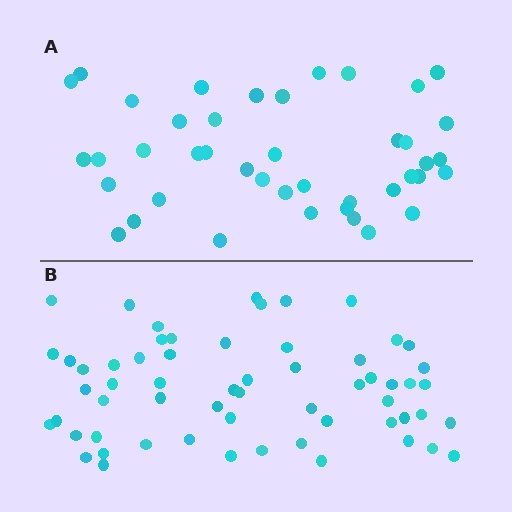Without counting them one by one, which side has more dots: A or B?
Region B (the bottom region) has more dots.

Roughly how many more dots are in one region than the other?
Region B has approximately 20 more dots than region A.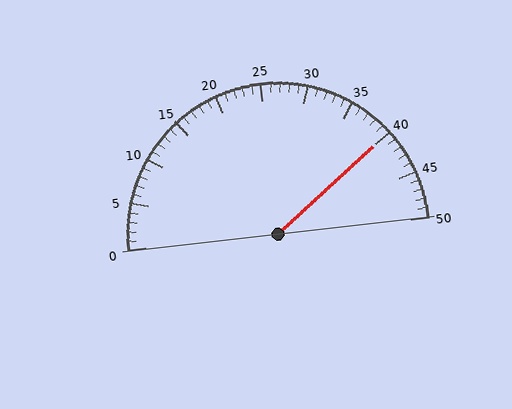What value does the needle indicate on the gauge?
The needle indicates approximately 40.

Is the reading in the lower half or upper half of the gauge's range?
The reading is in the upper half of the range (0 to 50).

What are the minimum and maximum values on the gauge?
The gauge ranges from 0 to 50.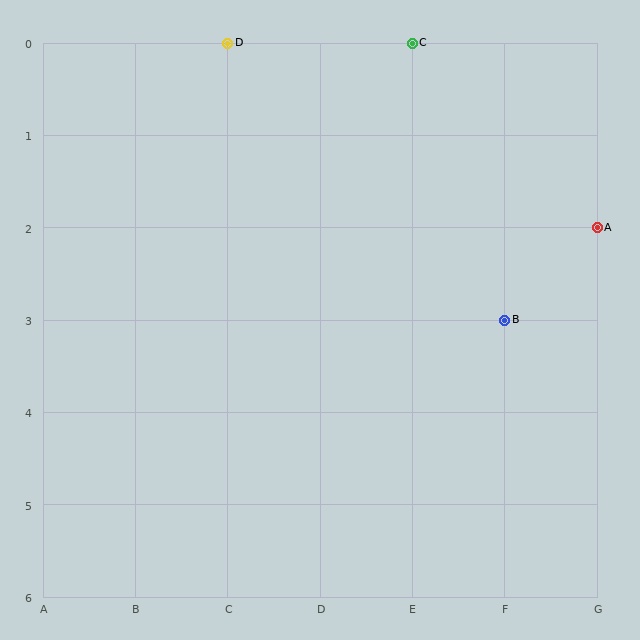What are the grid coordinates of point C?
Point C is at grid coordinates (E, 0).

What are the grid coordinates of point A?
Point A is at grid coordinates (G, 2).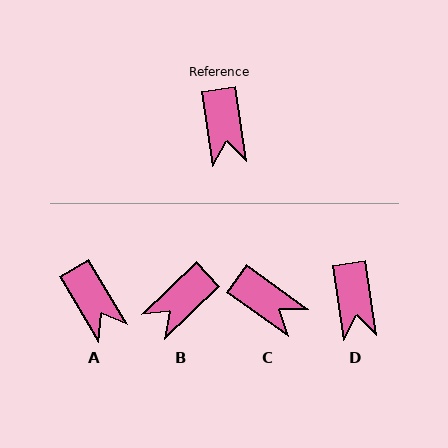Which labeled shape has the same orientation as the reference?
D.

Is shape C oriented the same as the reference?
No, it is off by about 46 degrees.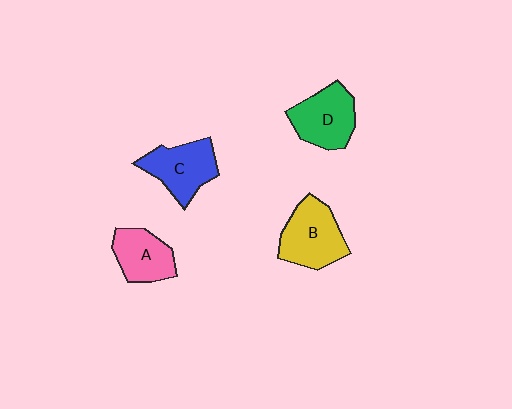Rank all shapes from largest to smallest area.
From largest to smallest: B (yellow), D (green), C (blue), A (pink).